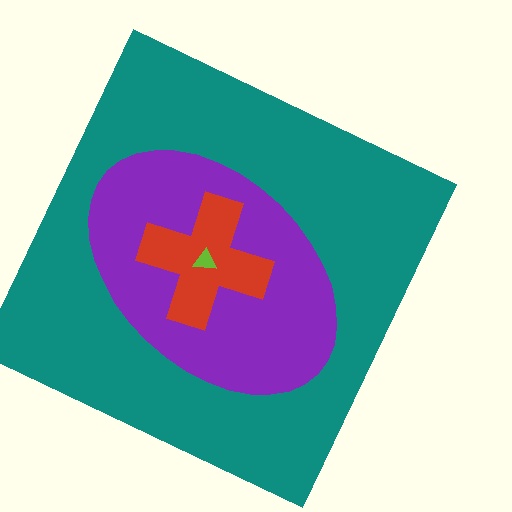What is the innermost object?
The lime triangle.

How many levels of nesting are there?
4.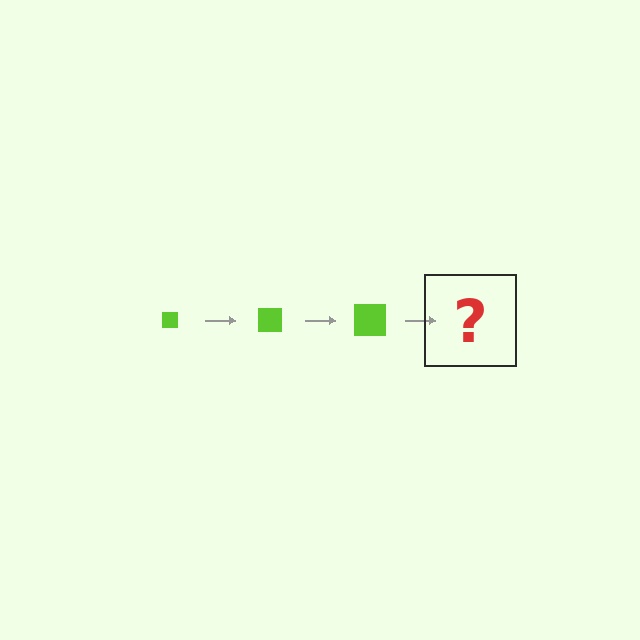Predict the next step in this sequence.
The next step is a lime square, larger than the previous one.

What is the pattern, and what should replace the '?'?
The pattern is that the square gets progressively larger each step. The '?' should be a lime square, larger than the previous one.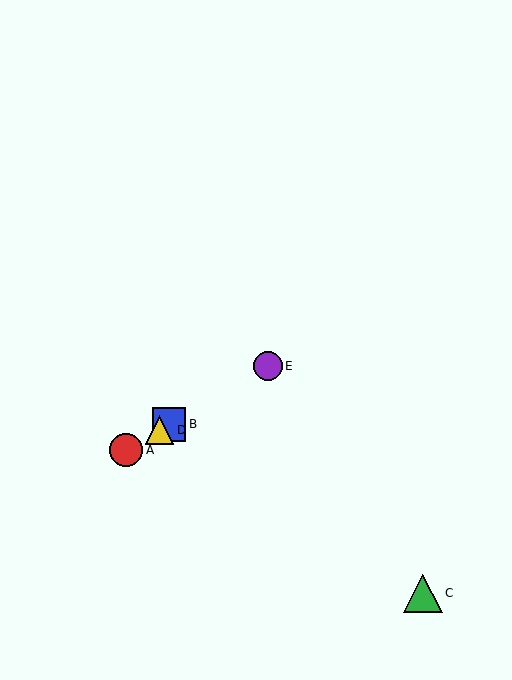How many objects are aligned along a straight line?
4 objects (A, B, D, E) are aligned along a straight line.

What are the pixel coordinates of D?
Object D is at (160, 430).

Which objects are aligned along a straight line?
Objects A, B, D, E are aligned along a straight line.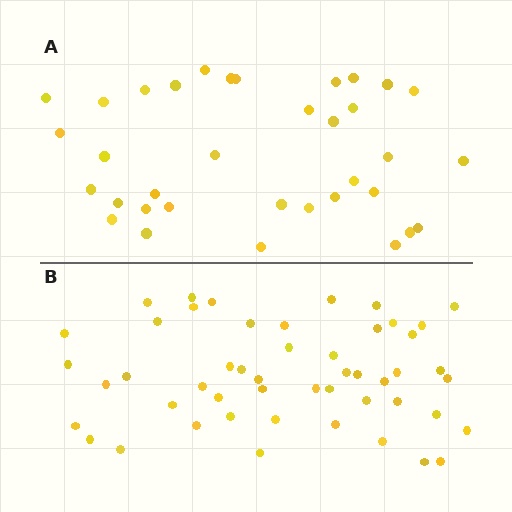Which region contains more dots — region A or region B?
Region B (the bottom region) has more dots.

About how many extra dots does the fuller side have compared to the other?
Region B has approximately 15 more dots than region A.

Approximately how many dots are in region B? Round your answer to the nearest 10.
About 50 dots.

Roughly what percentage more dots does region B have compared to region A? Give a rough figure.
About 45% more.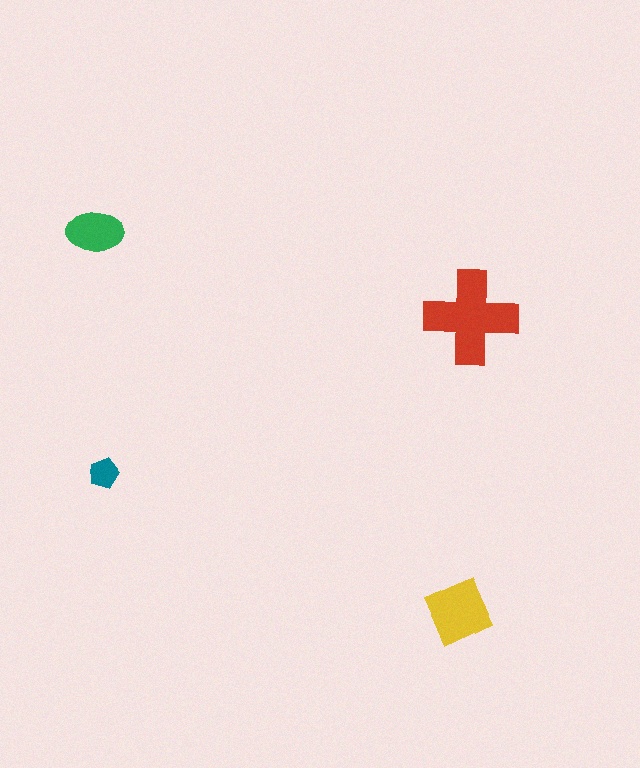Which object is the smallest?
The teal pentagon.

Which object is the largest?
The red cross.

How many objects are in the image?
There are 4 objects in the image.